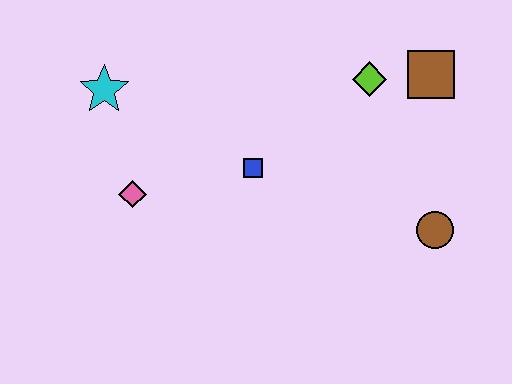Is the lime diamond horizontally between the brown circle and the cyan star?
Yes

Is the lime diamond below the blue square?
No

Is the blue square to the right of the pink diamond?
Yes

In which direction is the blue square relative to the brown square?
The blue square is to the left of the brown square.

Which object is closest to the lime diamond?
The brown square is closest to the lime diamond.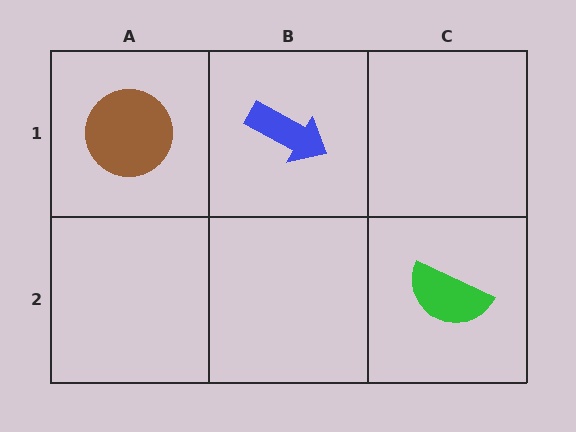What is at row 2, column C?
A green semicircle.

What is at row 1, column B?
A blue arrow.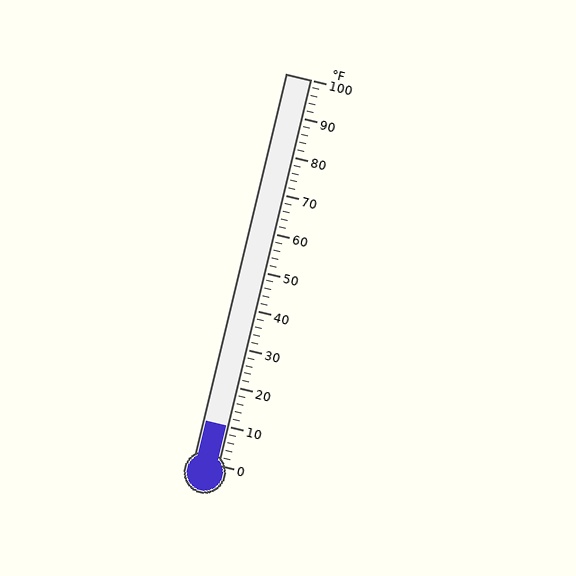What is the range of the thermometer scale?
The thermometer scale ranges from 0°F to 100°F.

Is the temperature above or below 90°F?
The temperature is below 90°F.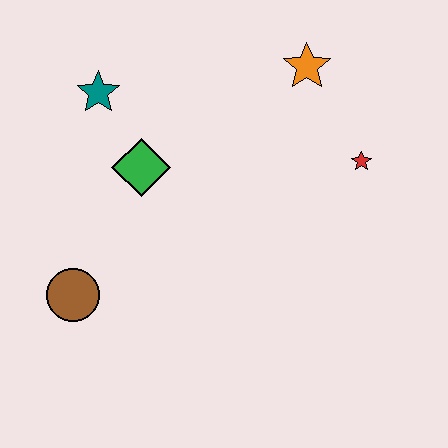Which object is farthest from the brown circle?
The orange star is farthest from the brown circle.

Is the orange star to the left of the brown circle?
No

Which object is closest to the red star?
The orange star is closest to the red star.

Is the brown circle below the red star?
Yes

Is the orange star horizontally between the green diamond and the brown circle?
No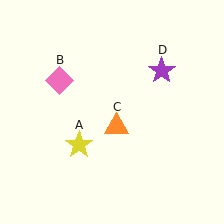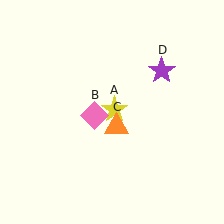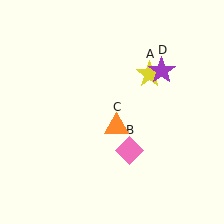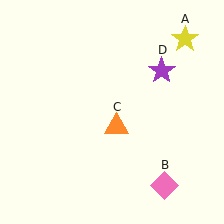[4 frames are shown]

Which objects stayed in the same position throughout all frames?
Orange triangle (object C) and purple star (object D) remained stationary.